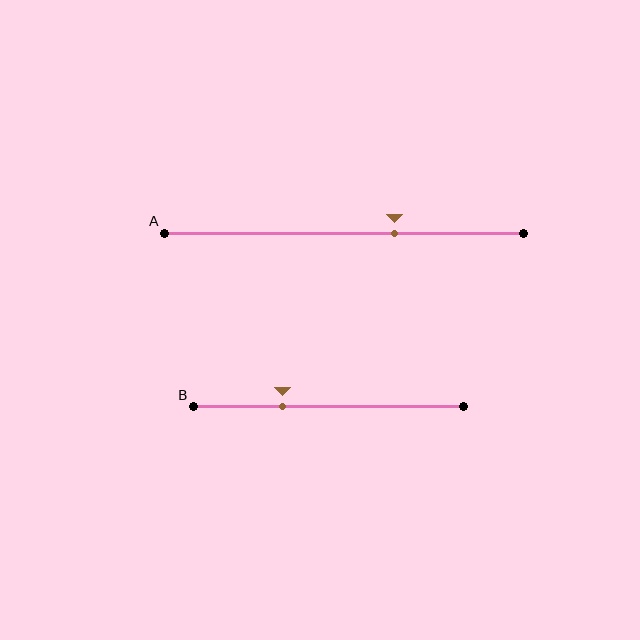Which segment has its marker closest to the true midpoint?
Segment A has its marker closest to the true midpoint.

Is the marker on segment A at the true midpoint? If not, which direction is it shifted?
No, the marker on segment A is shifted to the right by about 14% of the segment length.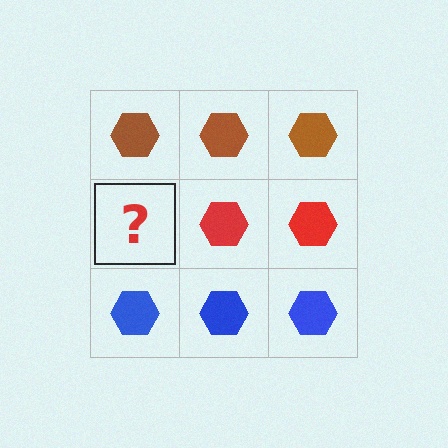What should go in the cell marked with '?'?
The missing cell should contain a red hexagon.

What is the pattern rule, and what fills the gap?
The rule is that each row has a consistent color. The gap should be filled with a red hexagon.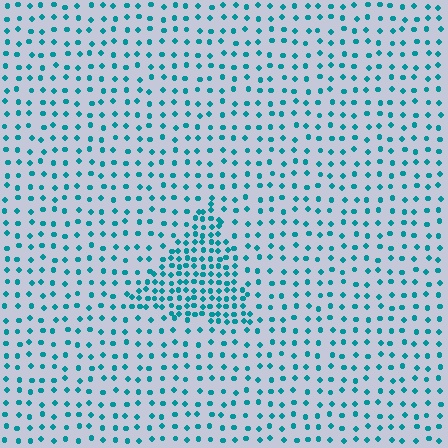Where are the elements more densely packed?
The elements are more densely packed inside the triangle boundary.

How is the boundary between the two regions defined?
The boundary is defined by a change in element density (approximately 2.3x ratio). All elements are the same color, size, and shape.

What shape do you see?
I see a triangle.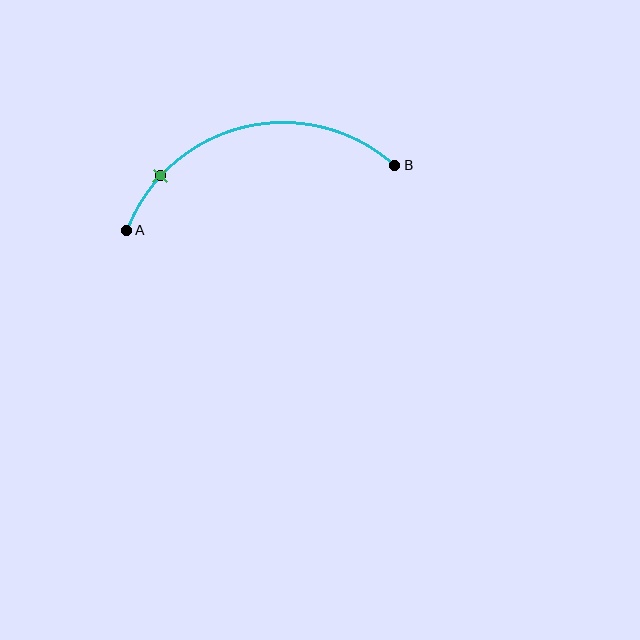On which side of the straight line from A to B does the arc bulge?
The arc bulges above the straight line connecting A and B.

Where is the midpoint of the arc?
The arc midpoint is the point on the curve farthest from the straight line joining A and B. It sits above that line.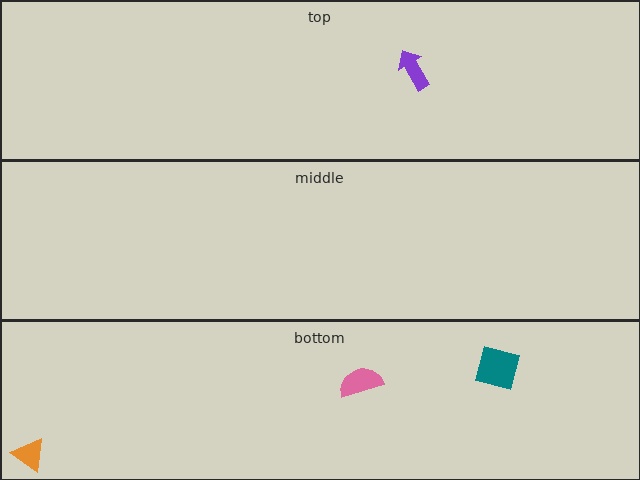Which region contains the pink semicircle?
The bottom region.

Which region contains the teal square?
The bottom region.